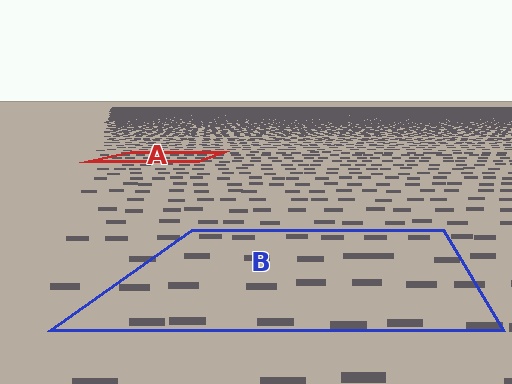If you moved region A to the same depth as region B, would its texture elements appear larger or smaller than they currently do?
They would appear larger. At a closer depth, the same texture elements are projected at a bigger on-screen size.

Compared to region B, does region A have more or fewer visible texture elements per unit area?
Region A has more texture elements per unit area — they are packed more densely because it is farther away.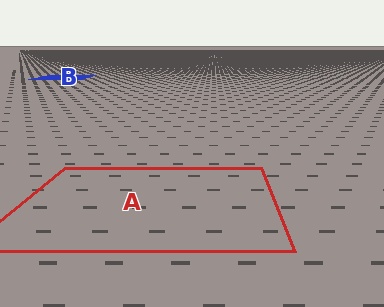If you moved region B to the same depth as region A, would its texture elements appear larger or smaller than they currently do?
They would appear larger. At a closer depth, the same texture elements are projected at a bigger on-screen size.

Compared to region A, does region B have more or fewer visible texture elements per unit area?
Region B has more texture elements per unit area — they are packed more densely because it is farther away.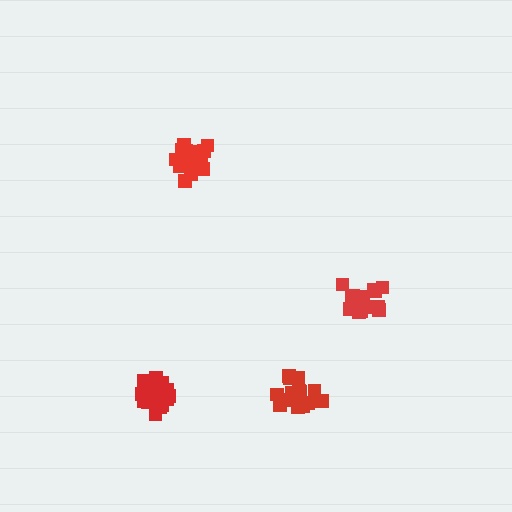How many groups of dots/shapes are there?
There are 4 groups.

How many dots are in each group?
Group 1: 20 dots, Group 2: 16 dots, Group 3: 16 dots, Group 4: 18 dots (70 total).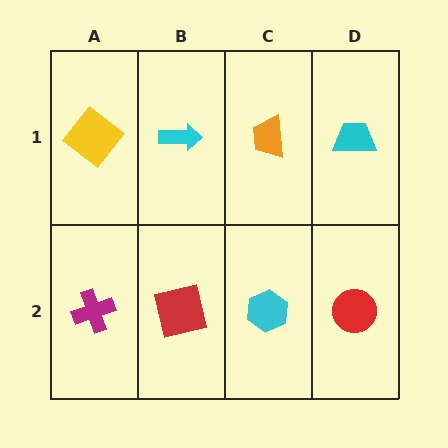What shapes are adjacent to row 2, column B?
A cyan arrow (row 1, column B), a magenta cross (row 2, column A), a cyan hexagon (row 2, column C).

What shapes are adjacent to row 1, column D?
A red circle (row 2, column D), an orange trapezoid (row 1, column C).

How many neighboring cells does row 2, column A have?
2.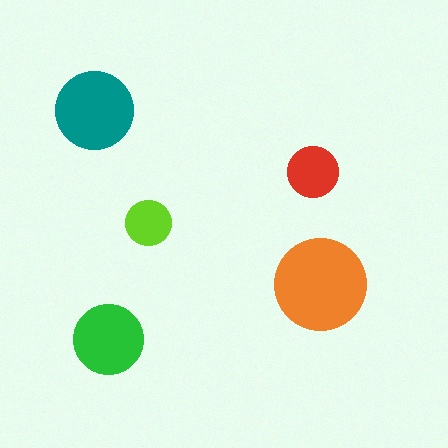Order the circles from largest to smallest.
the orange one, the teal one, the green one, the red one, the lime one.